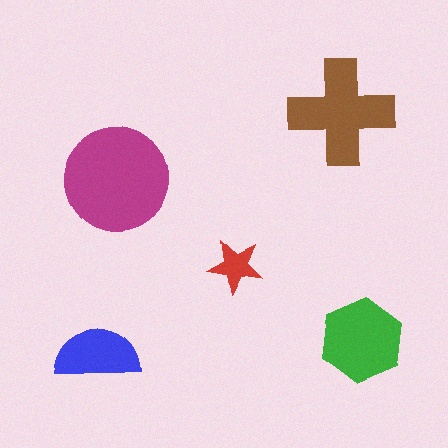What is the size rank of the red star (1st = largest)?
5th.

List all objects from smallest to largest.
The red star, the blue semicircle, the green hexagon, the brown cross, the magenta circle.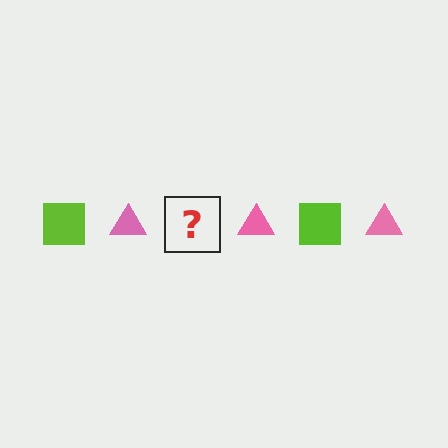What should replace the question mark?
The question mark should be replaced with a lime square.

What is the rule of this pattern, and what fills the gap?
The rule is that the pattern alternates between lime square and pink triangle. The gap should be filled with a lime square.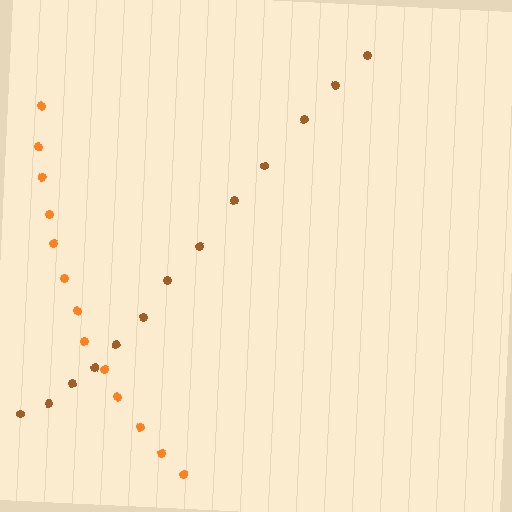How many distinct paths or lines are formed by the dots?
There are 2 distinct paths.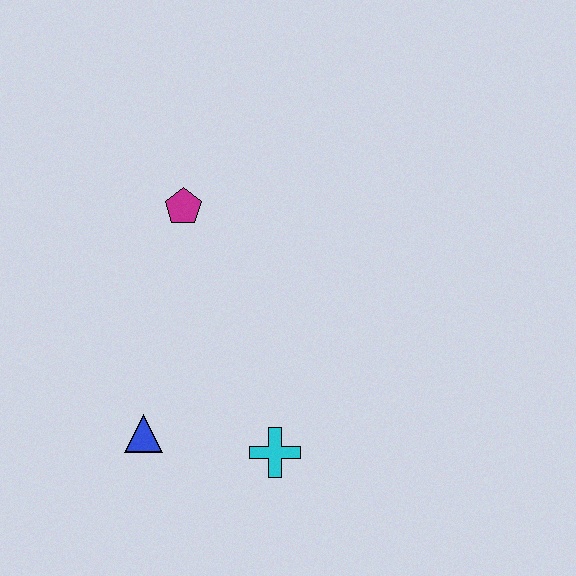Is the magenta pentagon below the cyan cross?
No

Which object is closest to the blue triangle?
The cyan cross is closest to the blue triangle.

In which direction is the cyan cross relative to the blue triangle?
The cyan cross is to the right of the blue triangle.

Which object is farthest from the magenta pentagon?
The cyan cross is farthest from the magenta pentagon.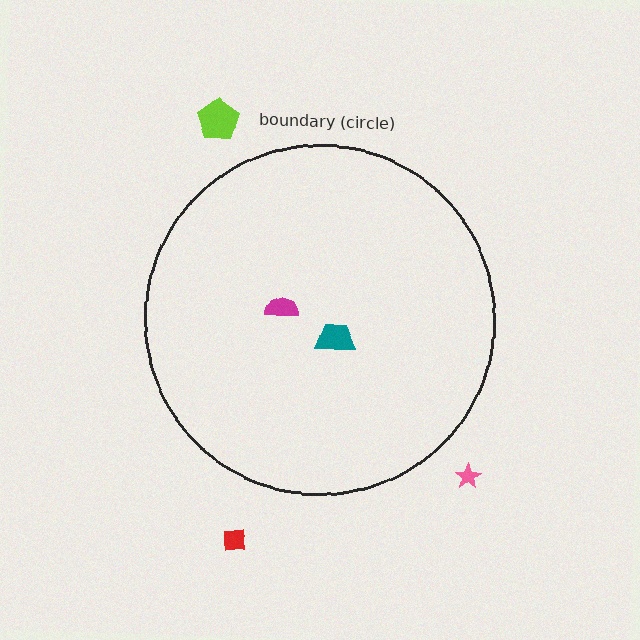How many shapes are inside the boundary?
2 inside, 3 outside.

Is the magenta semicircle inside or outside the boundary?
Inside.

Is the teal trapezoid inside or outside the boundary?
Inside.